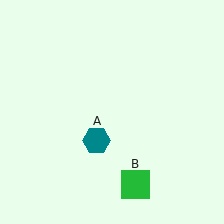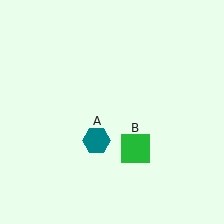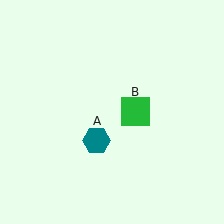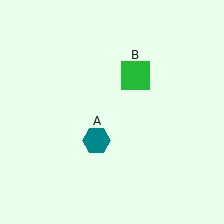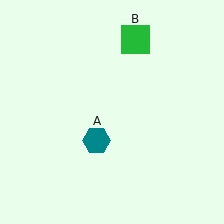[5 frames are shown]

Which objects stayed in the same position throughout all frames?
Teal hexagon (object A) remained stationary.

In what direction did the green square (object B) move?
The green square (object B) moved up.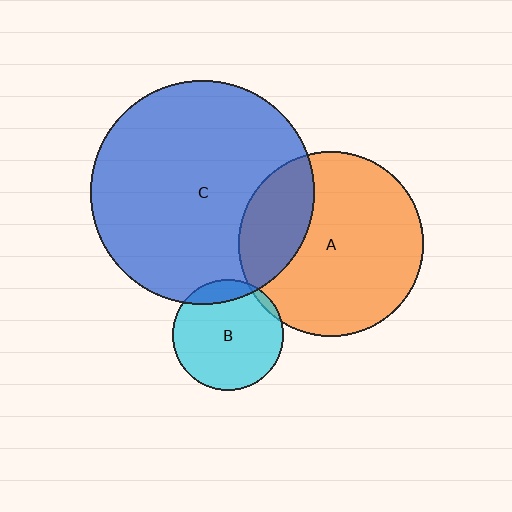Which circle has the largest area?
Circle C (blue).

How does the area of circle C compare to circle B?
Approximately 4.1 times.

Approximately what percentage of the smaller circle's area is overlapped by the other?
Approximately 15%.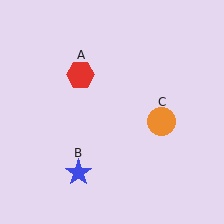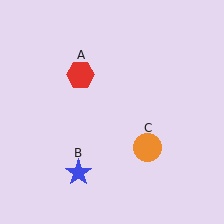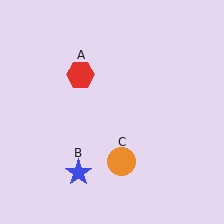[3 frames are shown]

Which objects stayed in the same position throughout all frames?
Red hexagon (object A) and blue star (object B) remained stationary.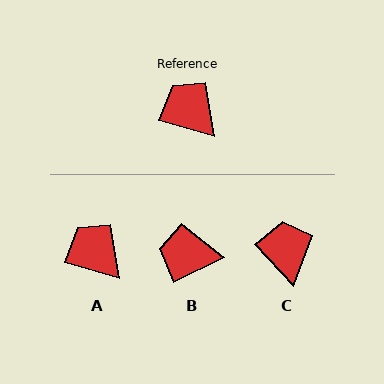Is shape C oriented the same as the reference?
No, it is off by about 30 degrees.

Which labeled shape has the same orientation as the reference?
A.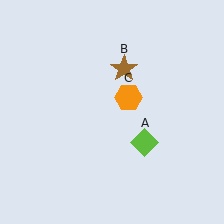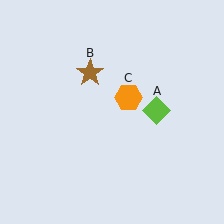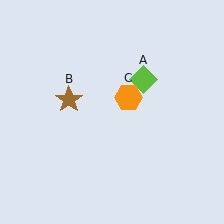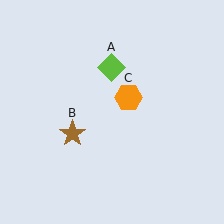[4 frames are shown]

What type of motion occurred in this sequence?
The lime diamond (object A), brown star (object B) rotated counterclockwise around the center of the scene.